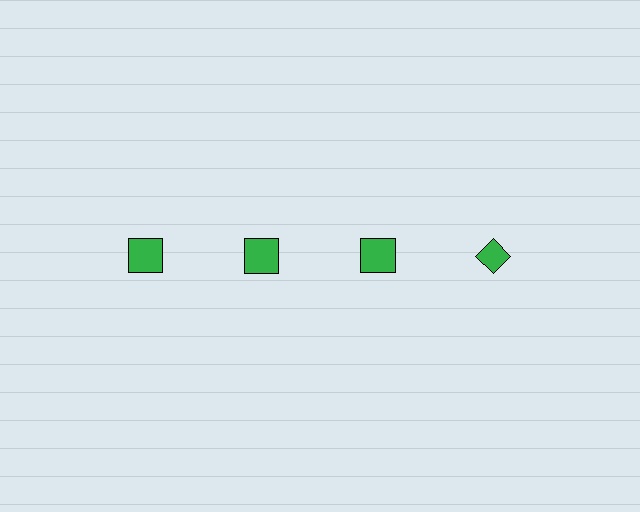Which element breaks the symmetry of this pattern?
The green diamond in the top row, second from right column breaks the symmetry. All other shapes are green squares.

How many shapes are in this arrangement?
There are 4 shapes arranged in a grid pattern.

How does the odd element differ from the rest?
It has a different shape: diamond instead of square.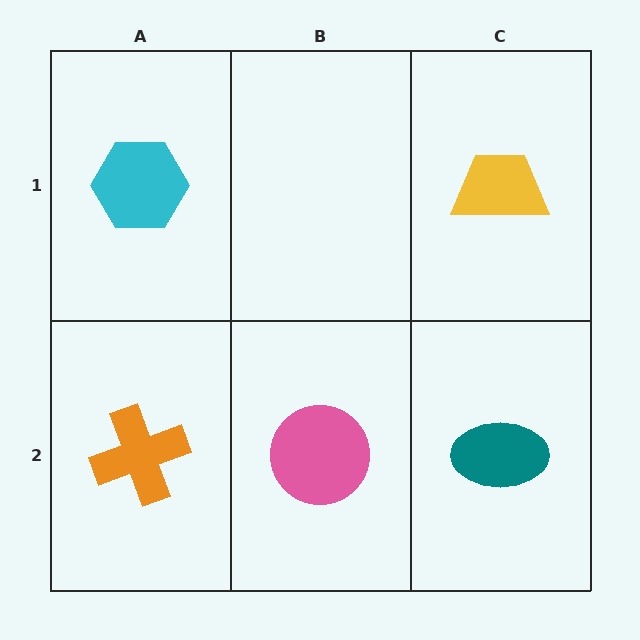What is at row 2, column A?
An orange cross.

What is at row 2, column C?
A teal ellipse.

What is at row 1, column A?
A cyan hexagon.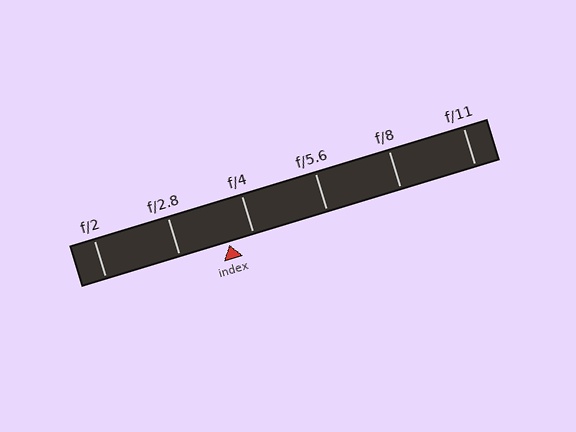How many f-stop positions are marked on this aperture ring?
There are 6 f-stop positions marked.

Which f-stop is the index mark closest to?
The index mark is closest to f/4.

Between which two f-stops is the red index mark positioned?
The index mark is between f/2.8 and f/4.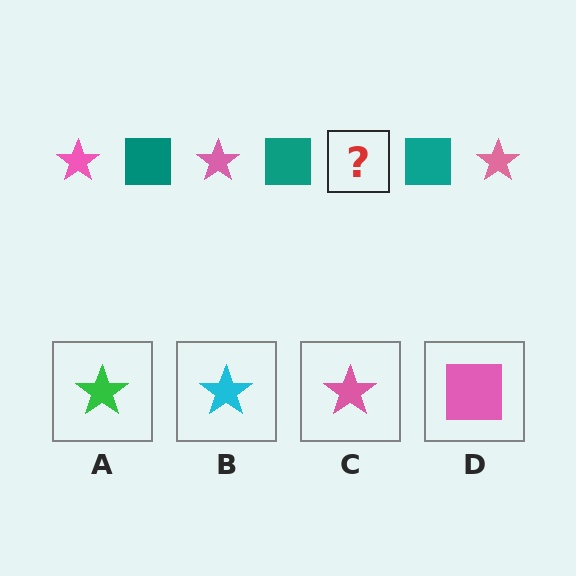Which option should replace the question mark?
Option C.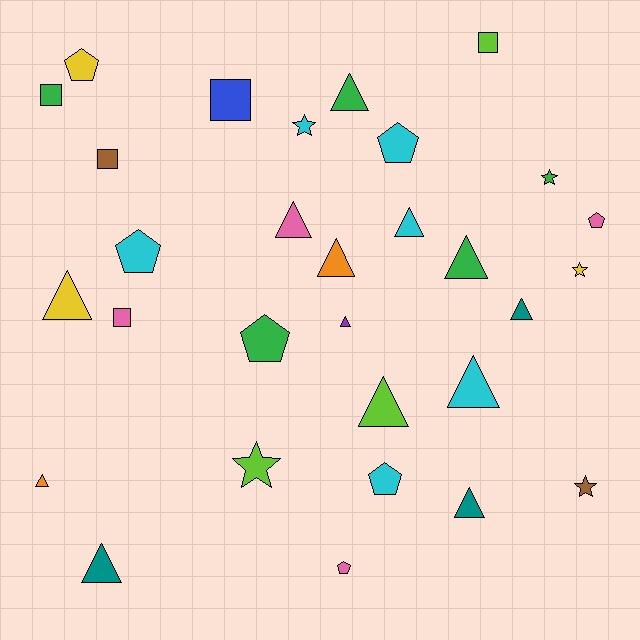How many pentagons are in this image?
There are 7 pentagons.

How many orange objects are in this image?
There are 2 orange objects.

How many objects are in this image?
There are 30 objects.